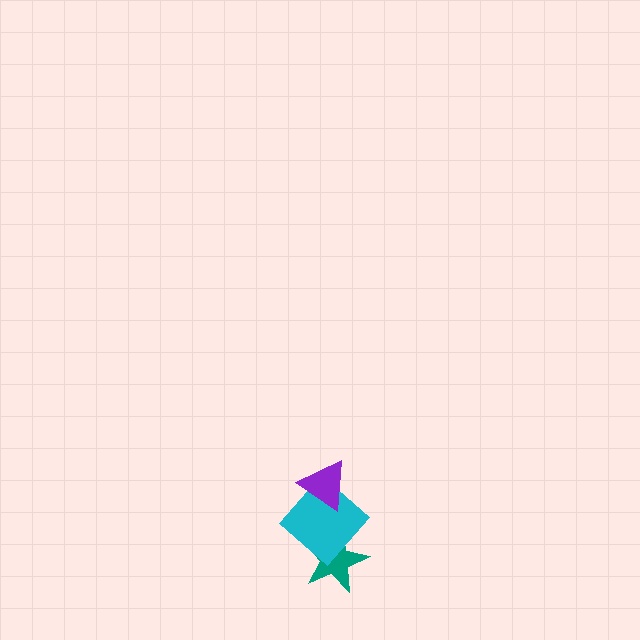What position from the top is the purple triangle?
The purple triangle is 1st from the top.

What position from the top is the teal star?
The teal star is 3rd from the top.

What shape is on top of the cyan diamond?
The purple triangle is on top of the cyan diamond.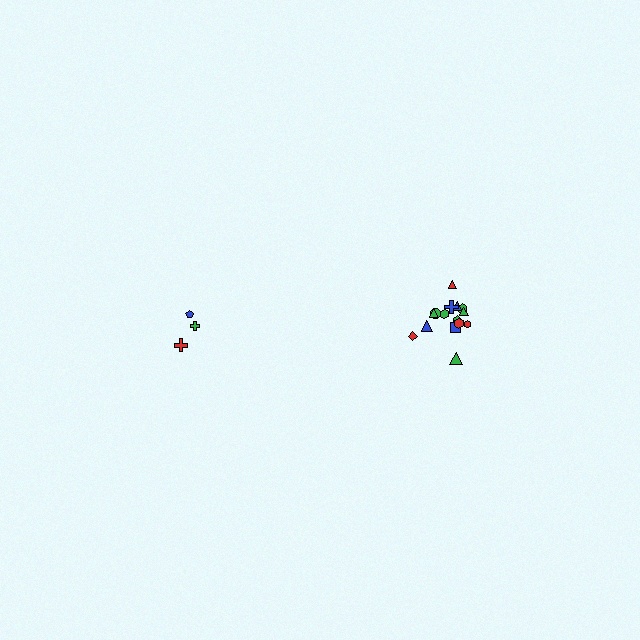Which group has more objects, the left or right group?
The right group.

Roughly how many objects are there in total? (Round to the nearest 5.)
Roughly 20 objects in total.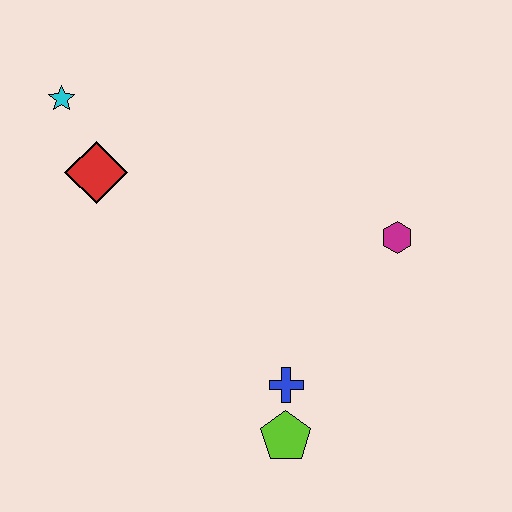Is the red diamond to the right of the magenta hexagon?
No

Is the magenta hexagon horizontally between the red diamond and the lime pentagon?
No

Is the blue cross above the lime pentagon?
Yes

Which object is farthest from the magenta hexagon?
The cyan star is farthest from the magenta hexagon.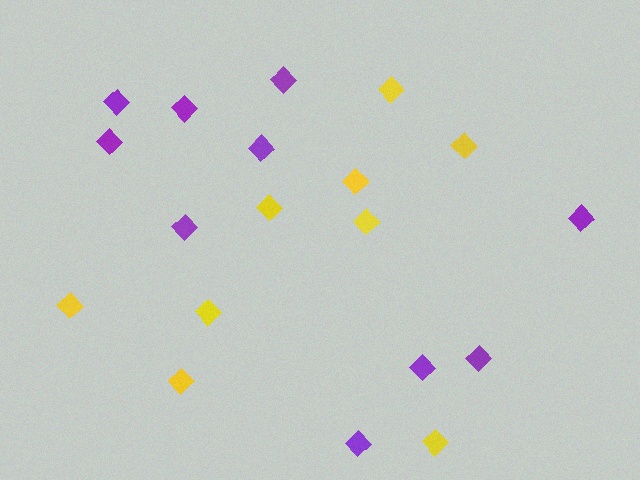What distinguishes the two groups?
There are 2 groups: one group of yellow diamonds (9) and one group of purple diamonds (10).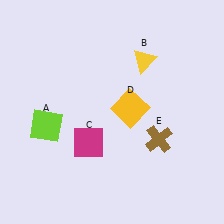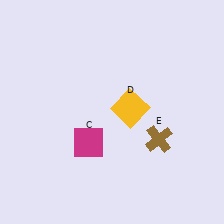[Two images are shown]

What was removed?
The yellow triangle (B), the lime square (A) were removed in Image 2.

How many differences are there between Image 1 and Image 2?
There are 2 differences between the two images.